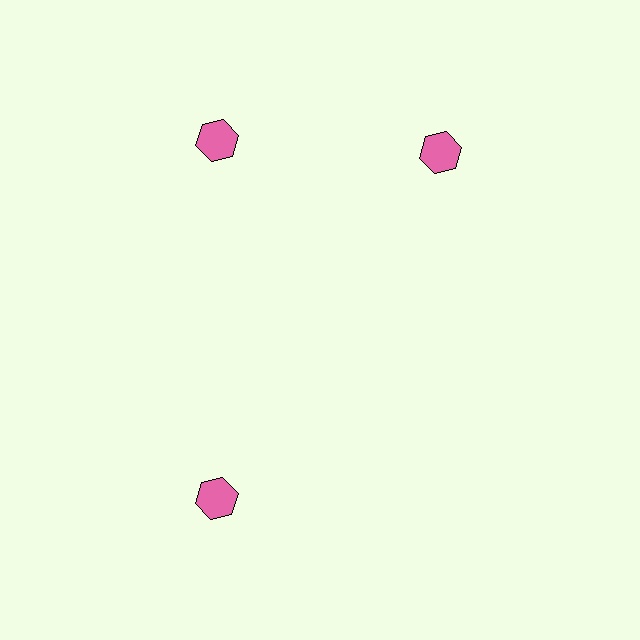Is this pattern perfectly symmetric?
No. The 3 pink hexagons are arranged in a ring, but one element near the 3 o'clock position is rotated out of alignment along the ring, breaking the 3-fold rotational symmetry.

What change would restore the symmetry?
The symmetry would be restored by rotating it back into even spacing with its neighbors so that all 3 hexagons sit at equal angles and equal distance from the center.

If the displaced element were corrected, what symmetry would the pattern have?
It would have 3-fold rotational symmetry — the pattern would map onto itself every 120 degrees.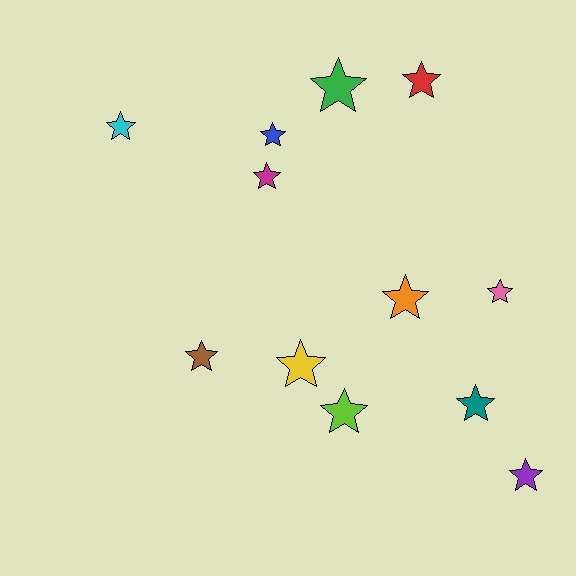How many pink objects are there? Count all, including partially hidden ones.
There is 1 pink object.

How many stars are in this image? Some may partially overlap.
There are 12 stars.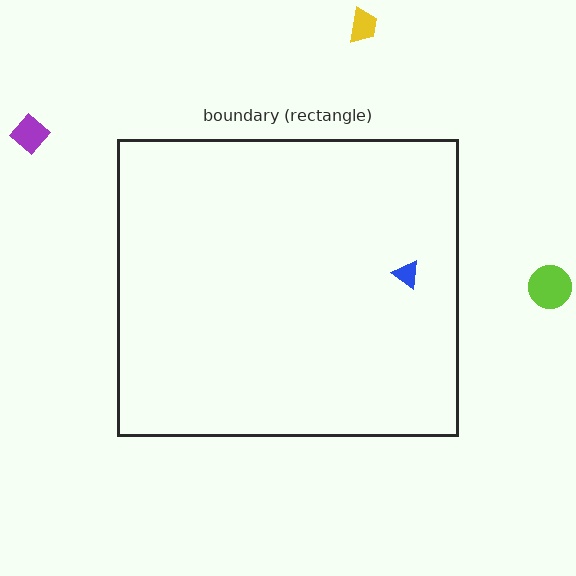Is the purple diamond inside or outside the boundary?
Outside.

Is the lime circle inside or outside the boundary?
Outside.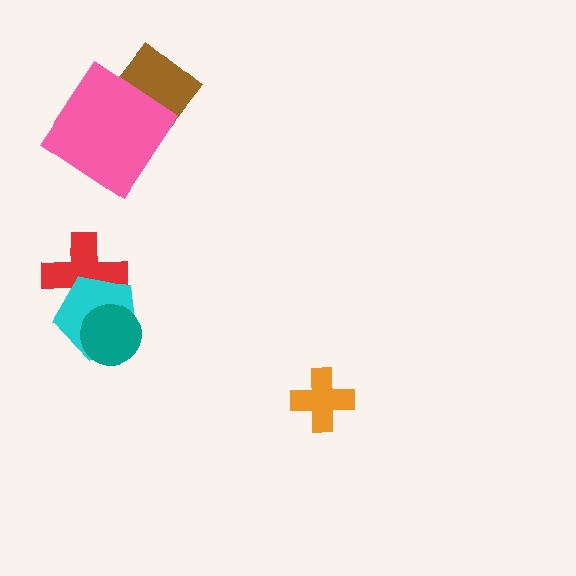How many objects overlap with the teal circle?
2 objects overlap with the teal circle.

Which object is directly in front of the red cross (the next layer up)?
The cyan pentagon is directly in front of the red cross.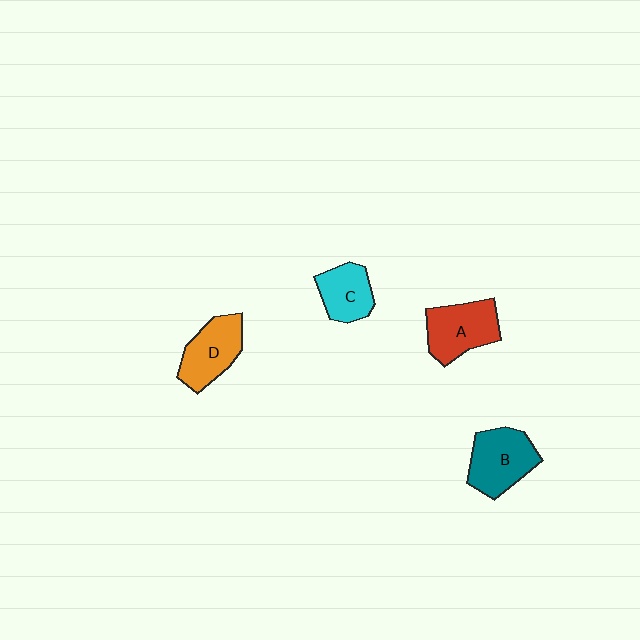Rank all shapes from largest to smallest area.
From largest to smallest: B (teal), A (red), D (orange), C (cyan).